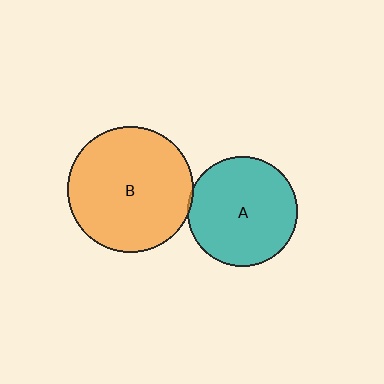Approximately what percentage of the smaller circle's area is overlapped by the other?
Approximately 5%.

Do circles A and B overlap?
Yes.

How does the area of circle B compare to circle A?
Approximately 1.3 times.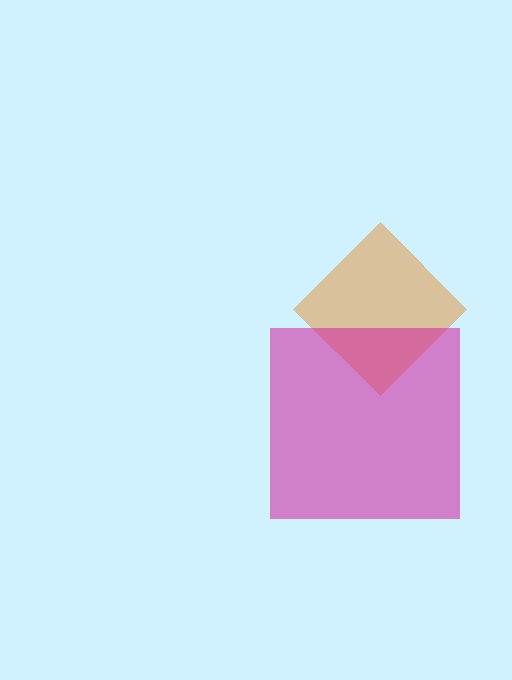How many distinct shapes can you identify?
There are 2 distinct shapes: an orange diamond, a magenta square.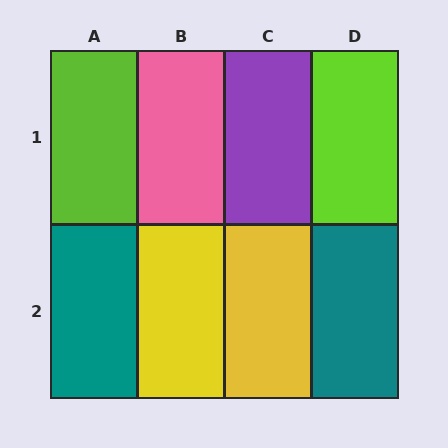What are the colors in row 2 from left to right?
Teal, yellow, yellow, teal.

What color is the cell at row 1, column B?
Pink.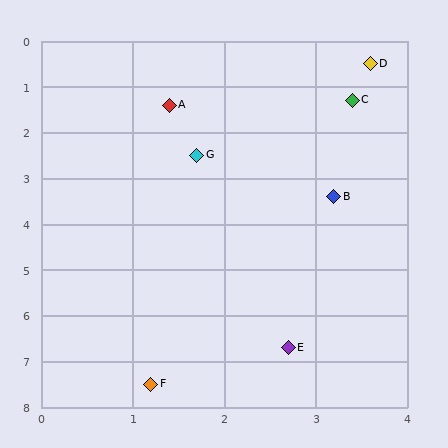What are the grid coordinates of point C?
Point C is at approximately (3.4, 1.3).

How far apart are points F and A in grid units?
Points F and A are about 6.1 grid units apart.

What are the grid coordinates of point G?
Point G is at approximately (1.7, 2.5).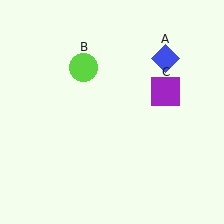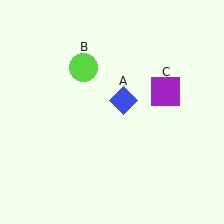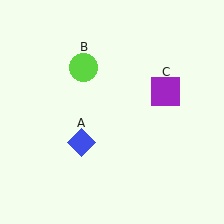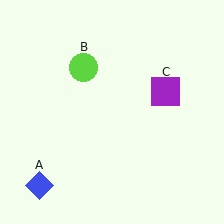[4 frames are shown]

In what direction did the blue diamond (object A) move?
The blue diamond (object A) moved down and to the left.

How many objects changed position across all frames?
1 object changed position: blue diamond (object A).